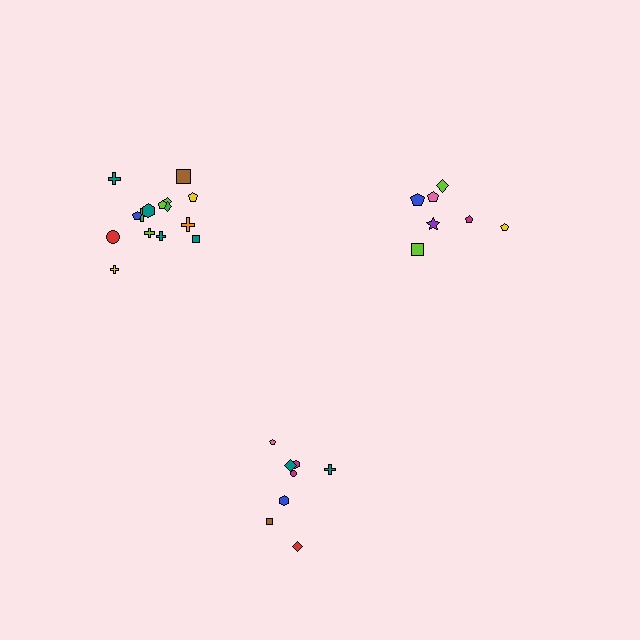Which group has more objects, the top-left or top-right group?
The top-left group.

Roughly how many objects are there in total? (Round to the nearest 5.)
Roughly 30 objects in total.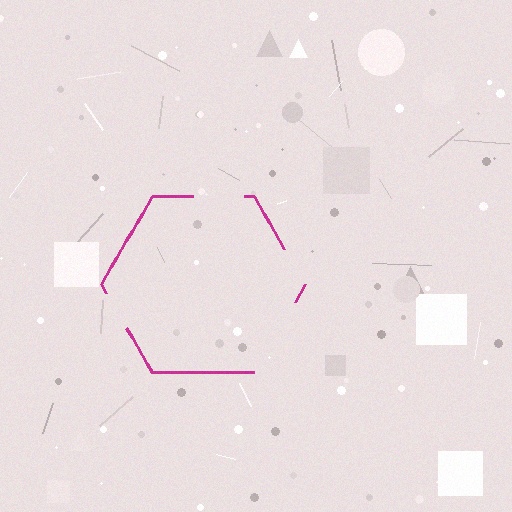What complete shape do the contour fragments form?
The contour fragments form a hexagon.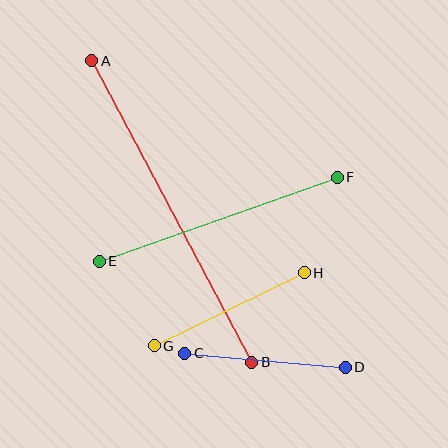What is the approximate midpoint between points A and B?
The midpoint is at approximately (172, 212) pixels.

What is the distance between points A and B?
The distance is approximately 341 pixels.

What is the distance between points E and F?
The distance is approximately 252 pixels.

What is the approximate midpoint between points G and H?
The midpoint is at approximately (229, 309) pixels.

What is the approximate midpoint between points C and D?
The midpoint is at approximately (265, 360) pixels.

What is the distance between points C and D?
The distance is approximately 161 pixels.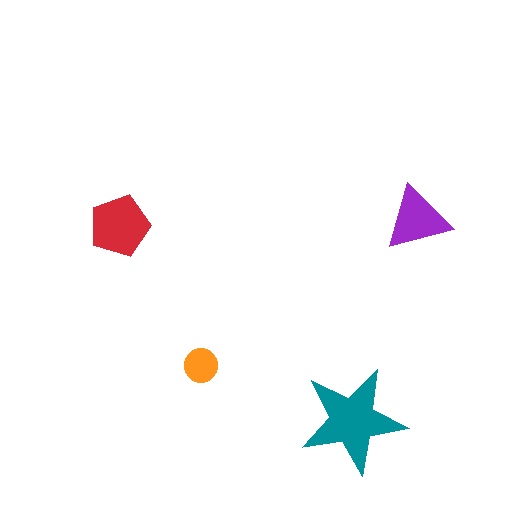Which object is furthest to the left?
The red pentagon is leftmost.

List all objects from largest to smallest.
The teal star, the red pentagon, the purple triangle, the orange circle.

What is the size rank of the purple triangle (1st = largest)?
3rd.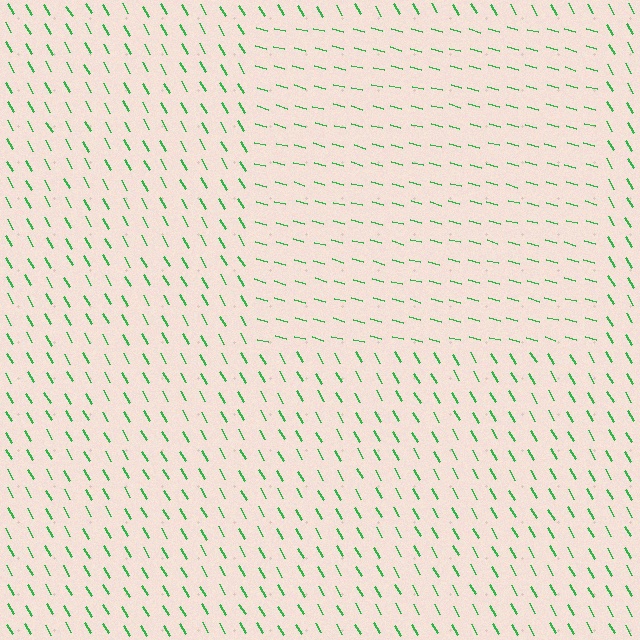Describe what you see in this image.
The image is filled with small green line segments. A rectangle region in the image has lines oriented differently from the surrounding lines, creating a visible texture boundary.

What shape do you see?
I see a rectangle.